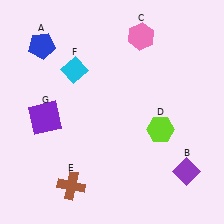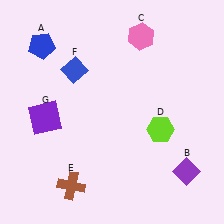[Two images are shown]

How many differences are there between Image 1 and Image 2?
There is 1 difference between the two images.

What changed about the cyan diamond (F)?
In Image 1, F is cyan. In Image 2, it changed to blue.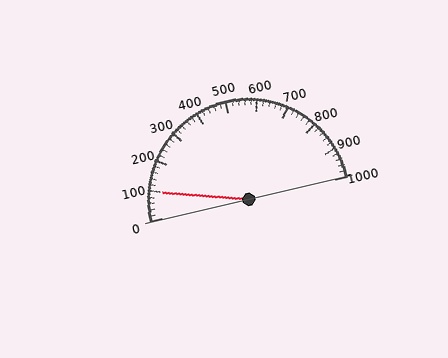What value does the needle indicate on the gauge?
The needle indicates approximately 100.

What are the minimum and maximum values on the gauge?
The gauge ranges from 0 to 1000.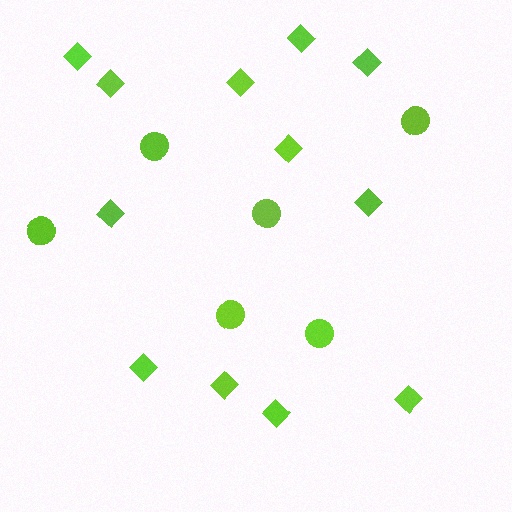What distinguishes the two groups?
There are 2 groups: one group of circles (6) and one group of diamonds (12).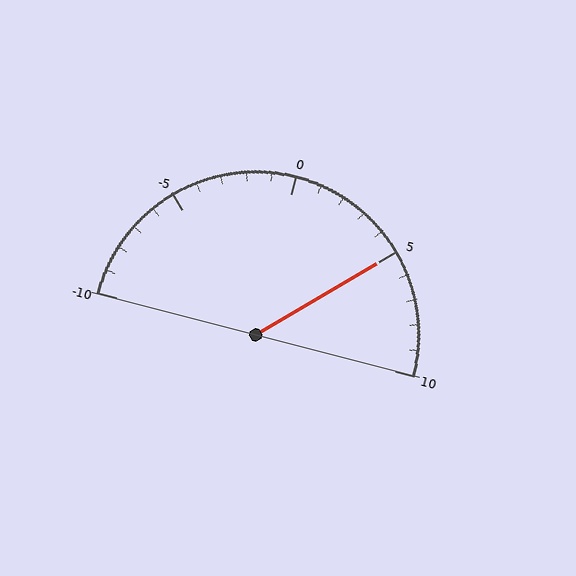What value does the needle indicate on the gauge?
The needle indicates approximately 5.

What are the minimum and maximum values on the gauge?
The gauge ranges from -10 to 10.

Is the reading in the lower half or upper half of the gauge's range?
The reading is in the upper half of the range (-10 to 10).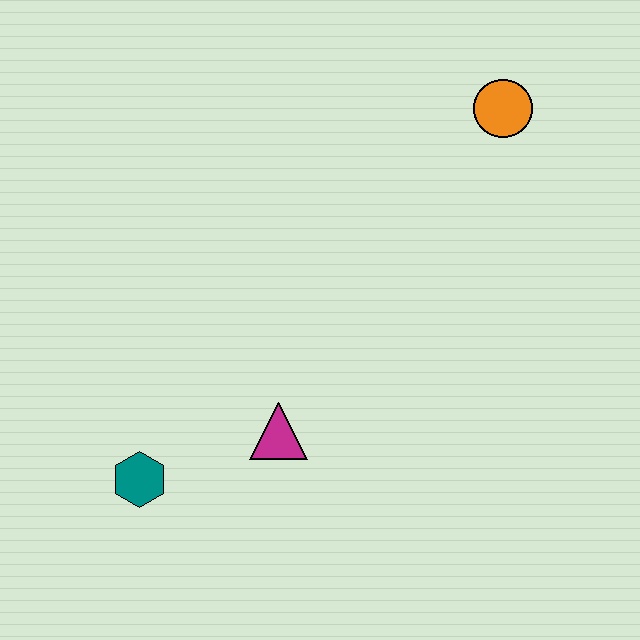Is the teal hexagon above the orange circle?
No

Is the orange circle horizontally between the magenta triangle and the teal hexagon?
No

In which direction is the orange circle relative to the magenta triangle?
The orange circle is above the magenta triangle.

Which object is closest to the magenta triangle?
The teal hexagon is closest to the magenta triangle.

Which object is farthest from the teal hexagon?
The orange circle is farthest from the teal hexagon.